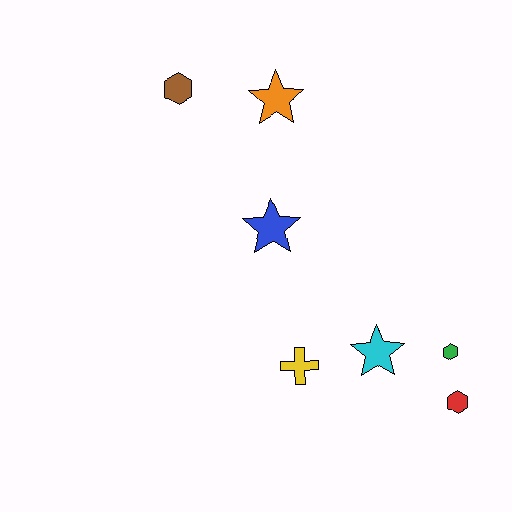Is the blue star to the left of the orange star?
Yes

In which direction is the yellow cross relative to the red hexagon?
The yellow cross is to the left of the red hexagon.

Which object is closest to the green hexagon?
The red hexagon is closest to the green hexagon.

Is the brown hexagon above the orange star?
Yes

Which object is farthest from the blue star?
The red hexagon is farthest from the blue star.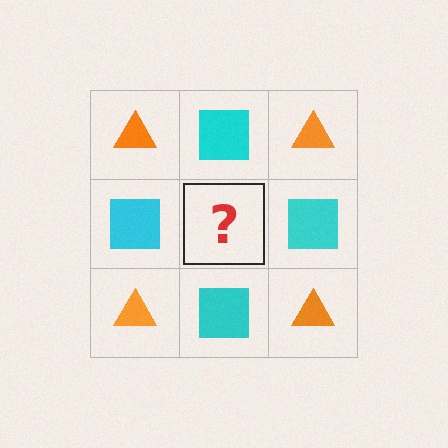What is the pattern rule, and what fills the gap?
The rule is that it alternates orange triangle and cyan square in a checkerboard pattern. The gap should be filled with an orange triangle.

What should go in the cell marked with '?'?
The missing cell should contain an orange triangle.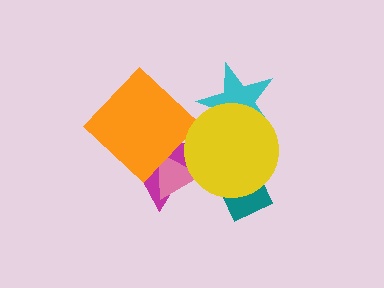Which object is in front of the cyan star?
The yellow circle is in front of the cyan star.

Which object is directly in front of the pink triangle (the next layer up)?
The orange diamond is directly in front of the pink triangle.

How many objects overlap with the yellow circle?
4 objects overlap with the yellow circle.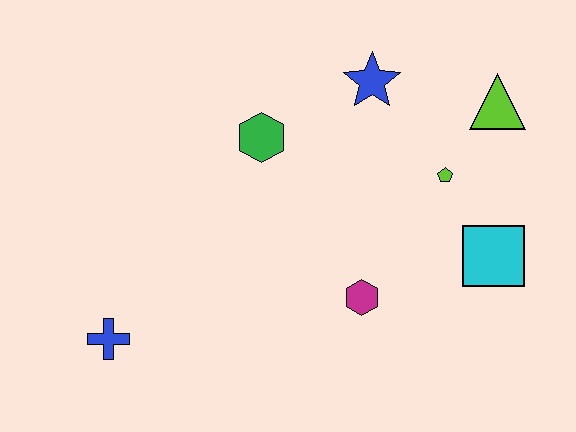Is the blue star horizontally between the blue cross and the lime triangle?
Yes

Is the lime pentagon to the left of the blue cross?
No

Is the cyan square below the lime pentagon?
Yes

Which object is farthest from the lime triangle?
The blue cross is farthest from the lime triangle.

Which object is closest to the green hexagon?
The blue star is closest to the green hexagon.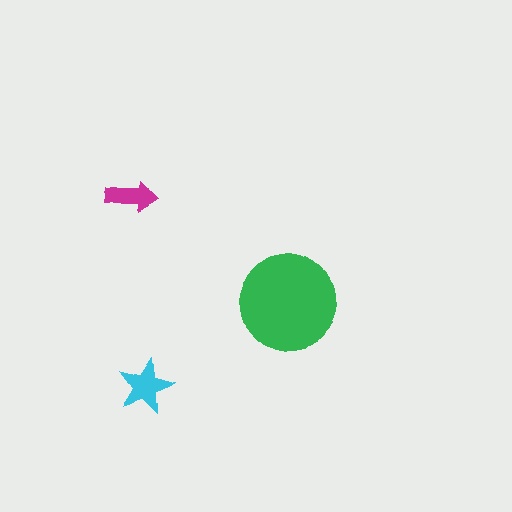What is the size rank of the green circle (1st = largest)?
1st.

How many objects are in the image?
There are 3 objects in the image.